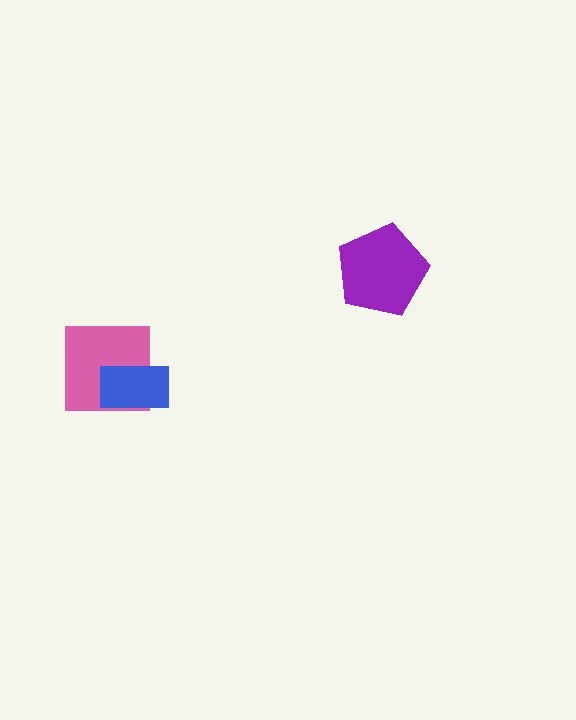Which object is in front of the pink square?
The blue rectangle is in front of the pink square.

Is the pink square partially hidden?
Yes, it is partially covered by another shape.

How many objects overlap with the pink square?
1 object overlaps with the pink square.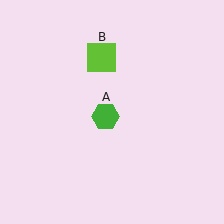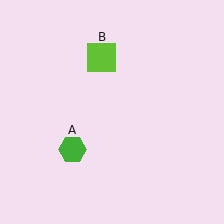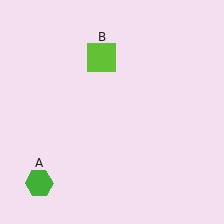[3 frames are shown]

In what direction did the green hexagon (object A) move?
The green hexagon (object A) moved down and to the left.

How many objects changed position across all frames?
1 object changed position: green hexagon (object A).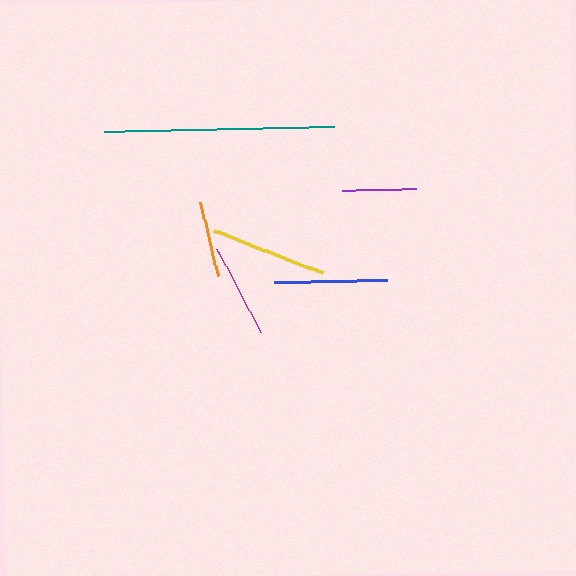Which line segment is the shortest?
The purple line is the shortest at approximately 74 pixels.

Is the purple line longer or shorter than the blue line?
The blue line is longer than the purple line.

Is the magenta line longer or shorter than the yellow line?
The yellow line is longer than the magenta line.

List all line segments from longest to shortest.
From longest to shortest: teal, yellow, blue, magenta, orange, purple.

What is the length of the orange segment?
The orange segment is approximately 75 pixels long.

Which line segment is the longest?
The teal line is the longest at approximately 230 pixels.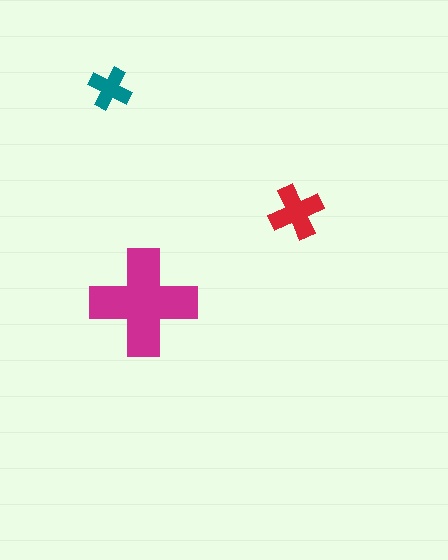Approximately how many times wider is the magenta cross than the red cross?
About 2 times wider.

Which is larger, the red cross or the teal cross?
The red one.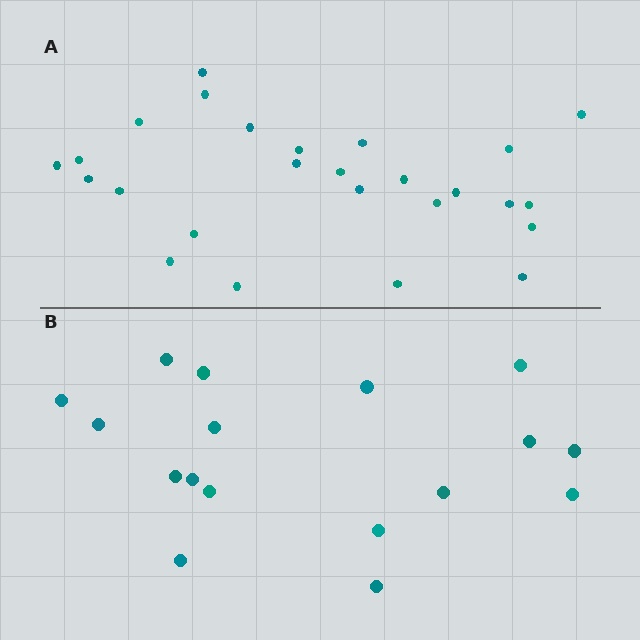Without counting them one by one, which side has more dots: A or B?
Region A (the top region) has more dots.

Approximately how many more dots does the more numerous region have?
Region A has roughly 8 or so more dots than region B.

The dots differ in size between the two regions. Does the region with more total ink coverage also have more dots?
No. Region B has more total ink coverage because its dots are larger, but region A actually contains more individual dots. Total area can be misleading — the number of items is what matters here.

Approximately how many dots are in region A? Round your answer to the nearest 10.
About 30 dots. (The exact count is 26, which rounds to 30.)